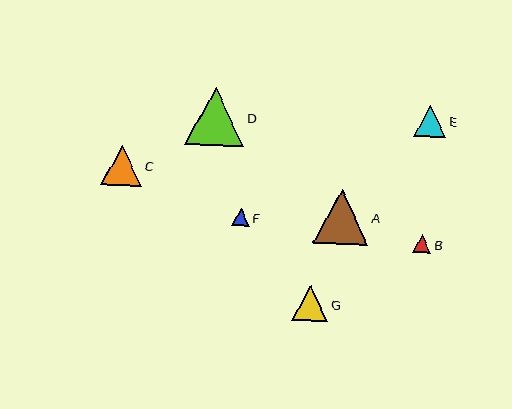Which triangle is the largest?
Triangle D is the largest with a size of approximately 58 pixels.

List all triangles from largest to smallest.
From largest to smallest: D, A, C, G, E, B, F.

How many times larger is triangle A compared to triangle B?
Triangle A is approximately 3.0 times the size of triangle B.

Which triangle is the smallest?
Triangle F is the smallest with a size of approximately 17 pixels.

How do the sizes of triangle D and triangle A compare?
Triangle D and triangle A are approximately the same size.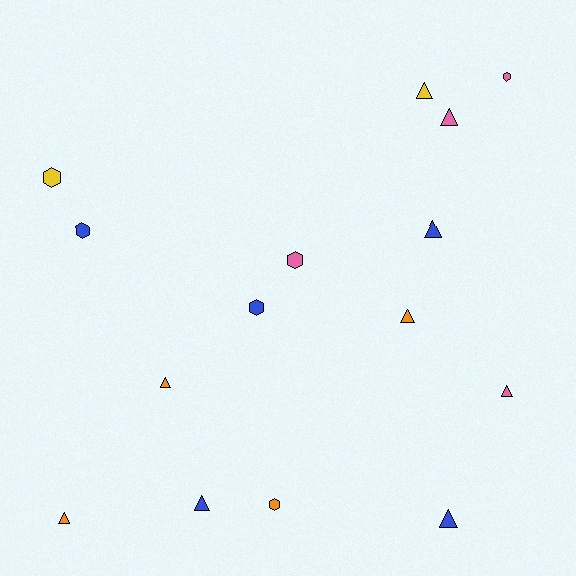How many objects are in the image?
There are 15 objects.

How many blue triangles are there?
There are 3 blue triangles.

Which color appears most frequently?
Blue, with 5 objects.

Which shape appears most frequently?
Triangle, with 9 objects.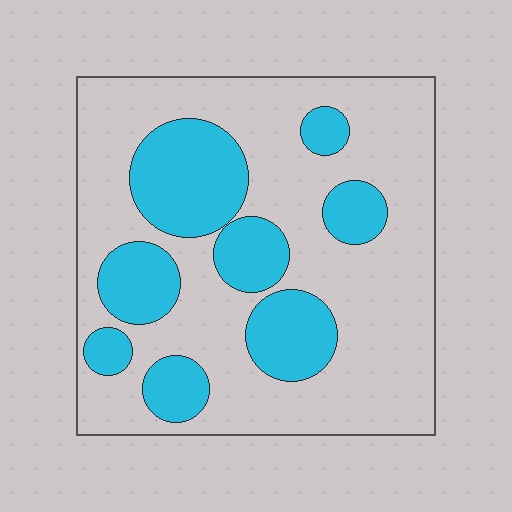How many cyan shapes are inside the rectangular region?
8.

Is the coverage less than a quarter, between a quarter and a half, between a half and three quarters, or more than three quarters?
Between a quarter and a half.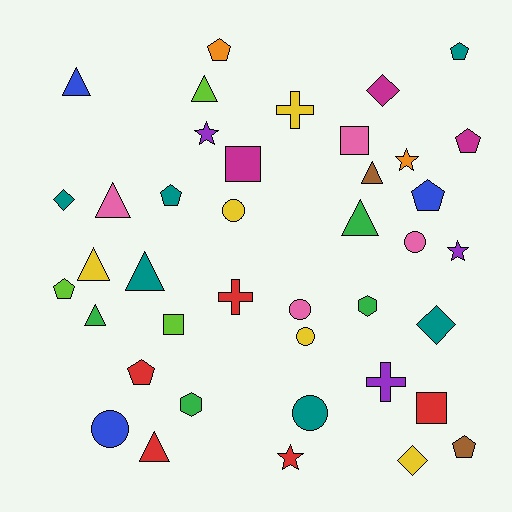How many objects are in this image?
There are 40 objects.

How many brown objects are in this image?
There are 2 brown objects.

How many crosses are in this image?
There are 3 crosses.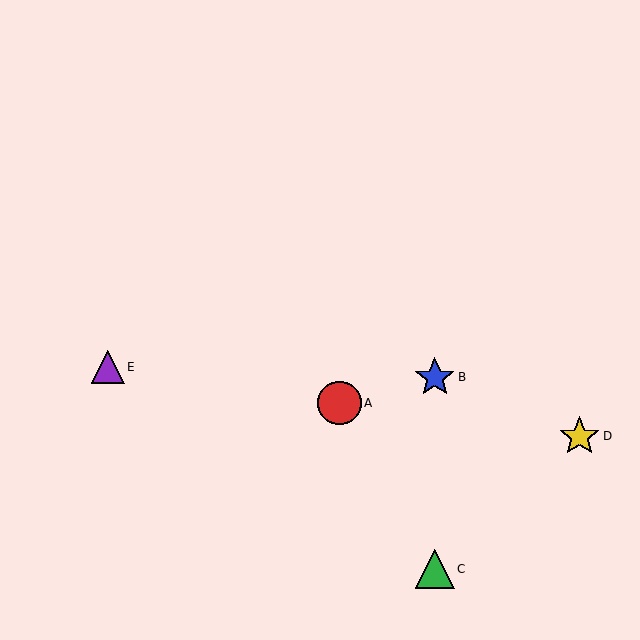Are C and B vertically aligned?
Yes, both are at x≈435.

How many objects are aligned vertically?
2 objects (B, C) are aligned vertically.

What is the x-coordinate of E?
Object E is at x≈108.